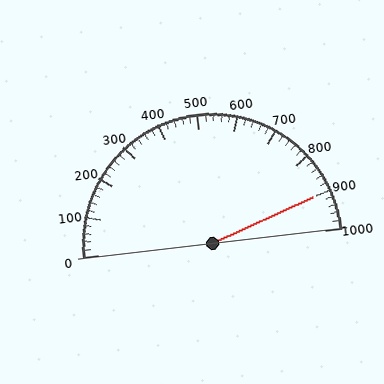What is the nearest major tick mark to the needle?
The nearest major tick mark is 900.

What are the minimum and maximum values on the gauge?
The gauge ranges from 0 to 1000.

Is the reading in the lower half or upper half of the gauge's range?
The reading is in the upper half of the range (0 to 1000).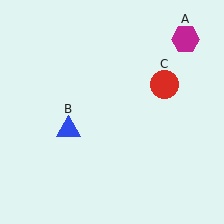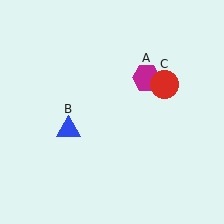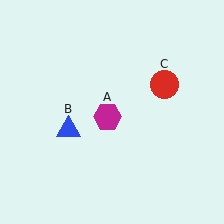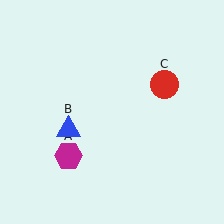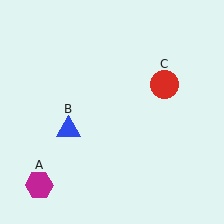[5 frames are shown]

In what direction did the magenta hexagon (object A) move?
The magenta hexagon (object A) moved down and to the left.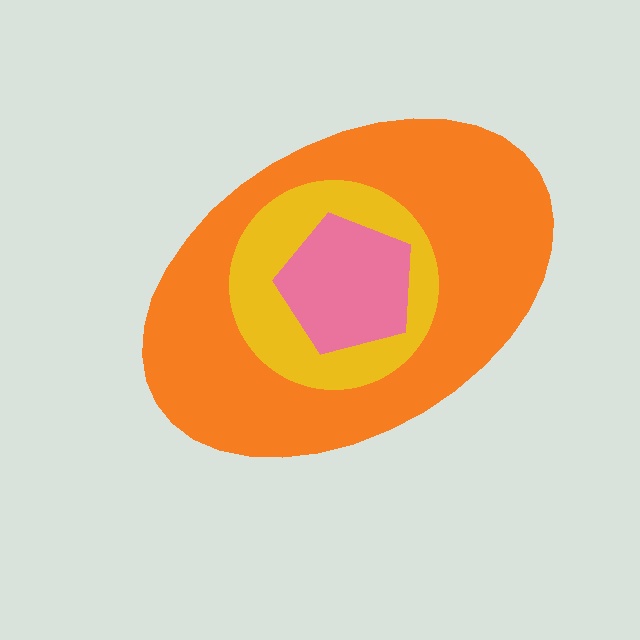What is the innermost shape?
The pink pentagon.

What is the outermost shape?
The orange ellipse.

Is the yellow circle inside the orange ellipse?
Yes.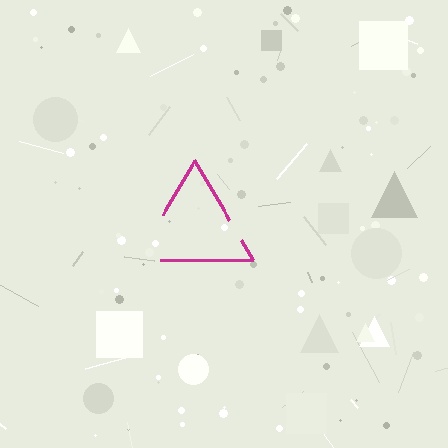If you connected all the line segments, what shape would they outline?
They would outline a triangle.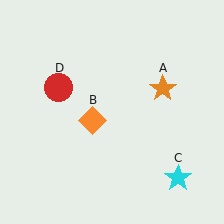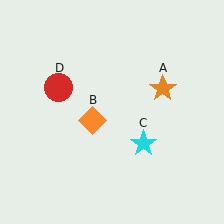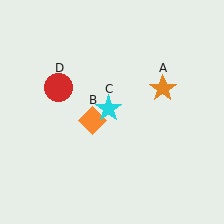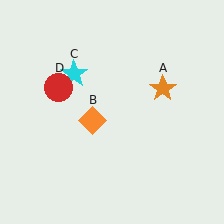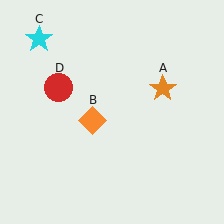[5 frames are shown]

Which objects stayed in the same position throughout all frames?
Orange star (object A) and orange diamond (object B) and red circle (object D) remained stationary.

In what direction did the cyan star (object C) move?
The cyan star (object C) moved up and to the left.